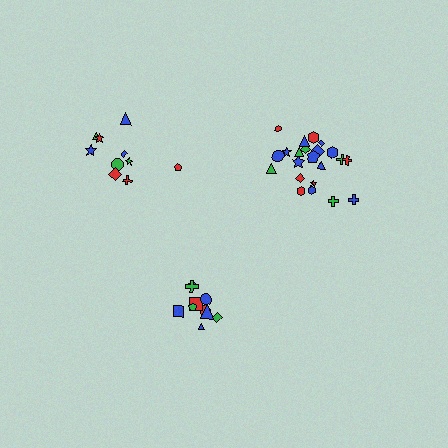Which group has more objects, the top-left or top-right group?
The top-right group.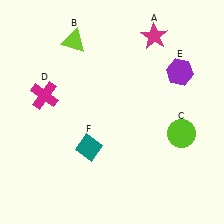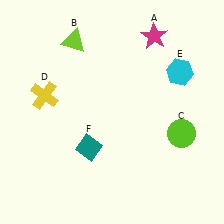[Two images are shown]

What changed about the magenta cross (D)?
In Image 1, D is magenta. In Image 2, it changed to yellow.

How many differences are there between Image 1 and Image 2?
There are 2 differences between the two images.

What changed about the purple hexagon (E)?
In Image 1, E is purple. In Image 2, it changed to cyan.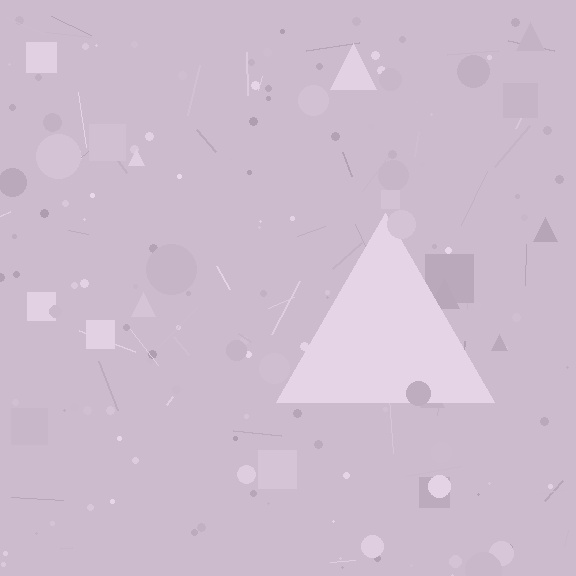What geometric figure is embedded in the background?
A triangle is embedded in the background.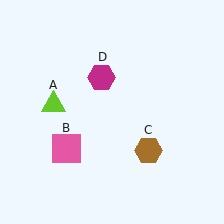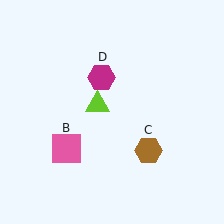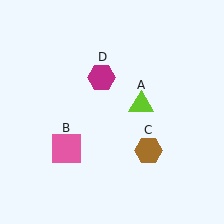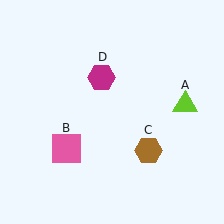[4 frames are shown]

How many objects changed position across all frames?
1 object changed position: lime triangle (object A).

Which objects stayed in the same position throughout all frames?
Pink square (object B) and brown hexagon (object C) and magenta hexagon (object D) remained stationary.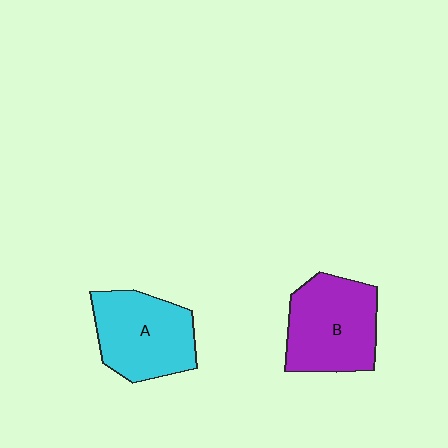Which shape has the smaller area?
Shape A (cyan).